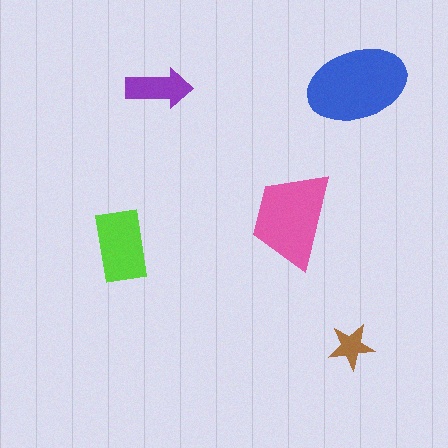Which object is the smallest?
The brown star.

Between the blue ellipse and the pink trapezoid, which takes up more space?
The blue ellipse.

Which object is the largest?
The blue ellipse.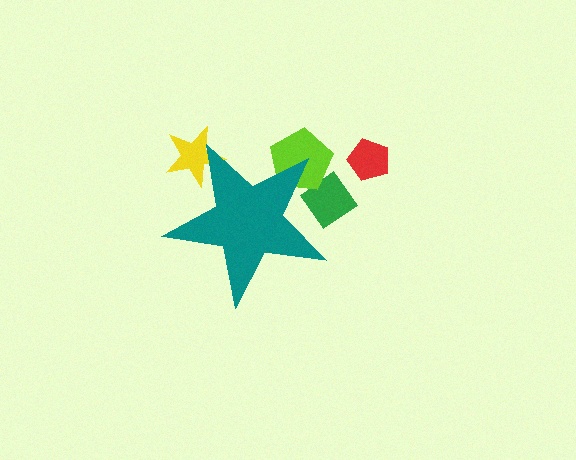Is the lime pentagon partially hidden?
Yes, the lime pentagon is partially hidden behind the teal star.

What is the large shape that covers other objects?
A teal star.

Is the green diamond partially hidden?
Yes, the green diamond is partially hidden behind the teal star.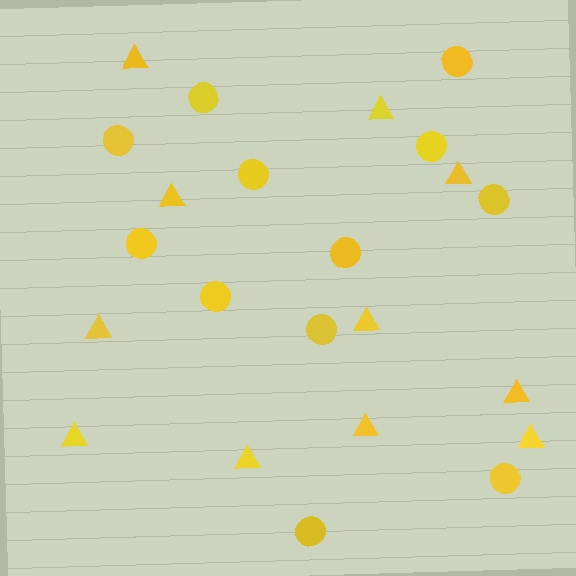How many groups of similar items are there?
There are 2 groups: one group of circles (12) and one group of triangles (11).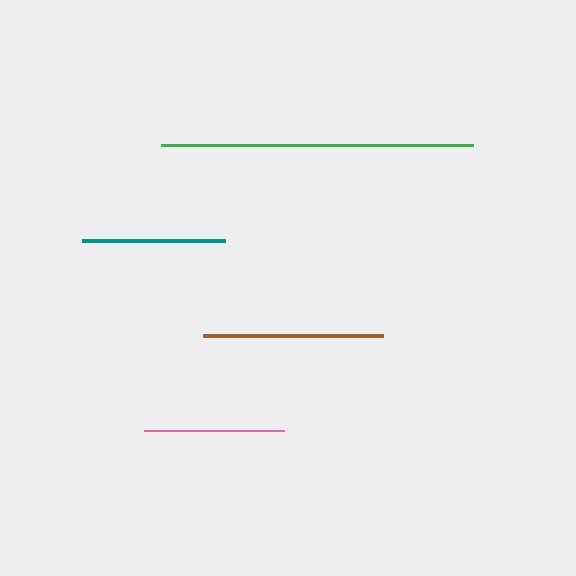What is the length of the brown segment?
The brown segment is approximately 180 pixels long.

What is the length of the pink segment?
The pink segment is approximately 140 pixels long.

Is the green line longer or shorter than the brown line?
The green line is longer than the brown line.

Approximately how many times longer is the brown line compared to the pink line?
The brown line is approximately 1.3 times the length of the pink line.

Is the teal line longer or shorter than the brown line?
The brown line is longer than the teal line.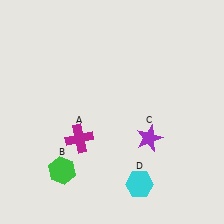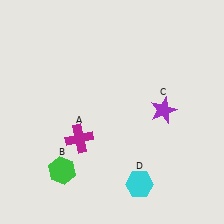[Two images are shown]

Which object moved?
The purple star (C) moved up.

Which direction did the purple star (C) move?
The purple star (C) moved up.